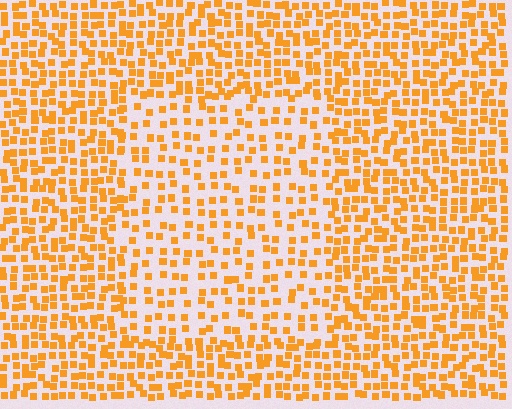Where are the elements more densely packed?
The elements are more densely packed outside the rectangle boundary.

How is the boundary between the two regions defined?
The boundary is defined by a change in element density (approximately 1.7x ratio). All elements are the same color, size, and shape.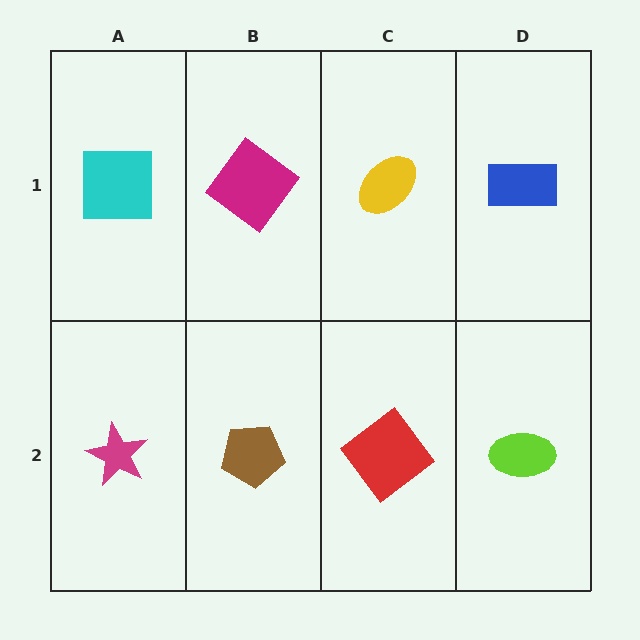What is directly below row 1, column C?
A red diamond.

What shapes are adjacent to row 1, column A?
A magenta star (row 2, column A), a magenta diamond (row 1, column B).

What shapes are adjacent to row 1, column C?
A red diamond (row 2, column C), a magenta diamond (row 1, column B), a blue rectangle (row 1, column D).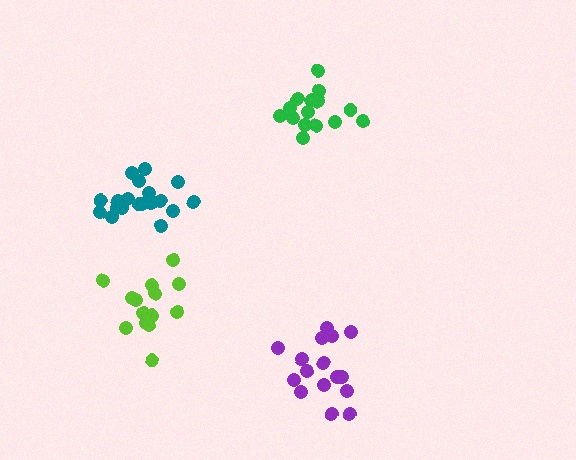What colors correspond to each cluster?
The clusters are colored: lime, green, purple, teal.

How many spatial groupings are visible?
There are 4 spatial groupings.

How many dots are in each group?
Group 1: 14 dots, Group 2: 16 dots, Group 3: 18 dots, Group 4: 20 dots (68 total).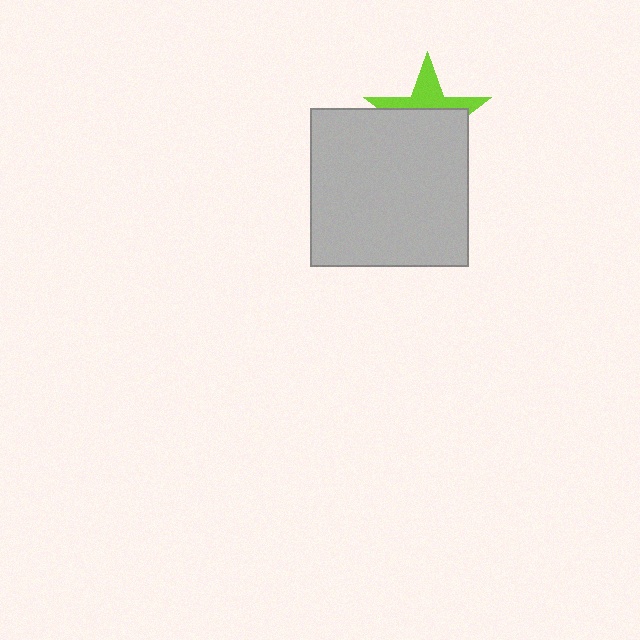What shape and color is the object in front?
The object in front is a light gray square.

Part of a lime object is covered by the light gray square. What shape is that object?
It is a star.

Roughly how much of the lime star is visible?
A small part of it is visible (roughly 37%).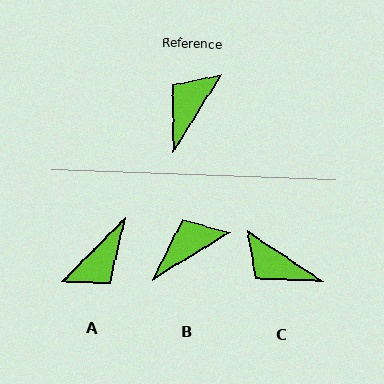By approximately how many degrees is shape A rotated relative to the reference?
Approximately 167 degrees counter-clockwise.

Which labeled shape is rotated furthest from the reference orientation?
A, about 167 degrees away.